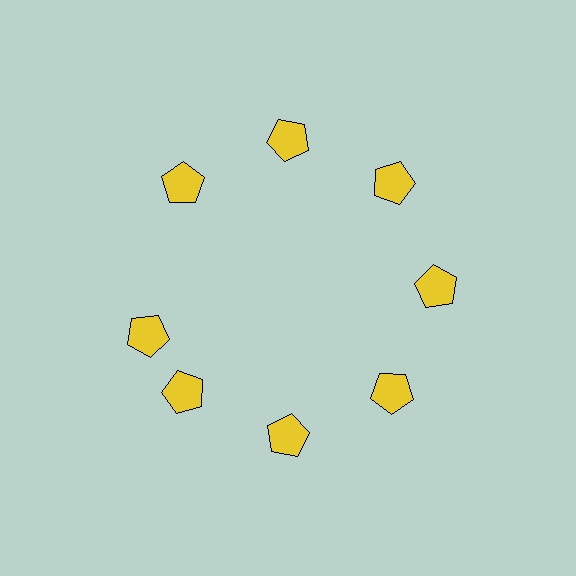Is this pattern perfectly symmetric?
No. The 8 yellow pentagons are arranged in a ring, but one element near the 9 o'clock position is rotated out of alignment along the ring, breaking the 8-fold rotational symmetry.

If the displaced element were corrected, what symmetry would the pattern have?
It would have 8-fold rotational symmetry — the pattern would map onto itself every 45 degrees.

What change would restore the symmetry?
The symmetry would be restored by rotating it back into even spacing with its neighbors so that all 8 pentagons sit at equal angles and equal distance from the center.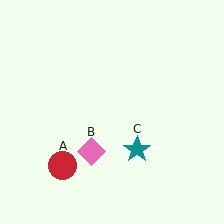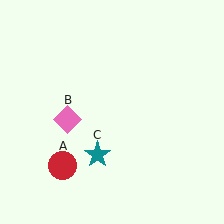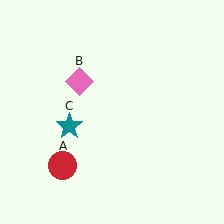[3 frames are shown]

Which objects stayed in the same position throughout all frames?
Red circle (object A) remained stationary.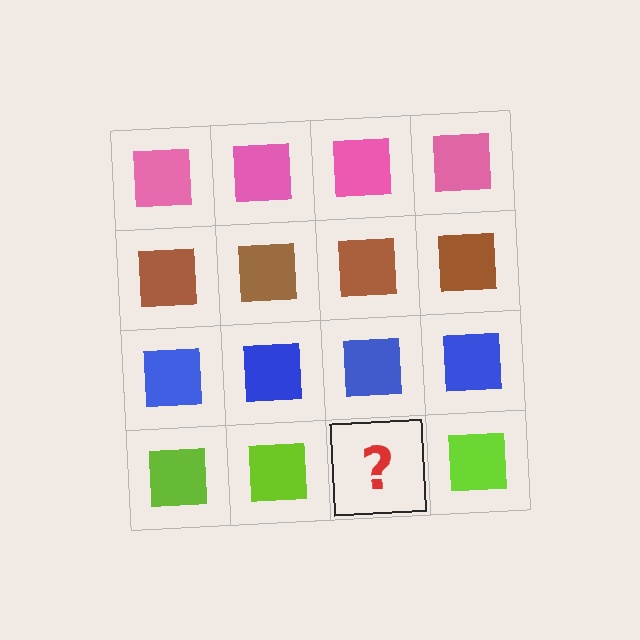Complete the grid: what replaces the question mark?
The question mark should be replaced with a lime square.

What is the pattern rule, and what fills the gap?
The rule is that each row has a consistent color. The gap should be filled with a lime square.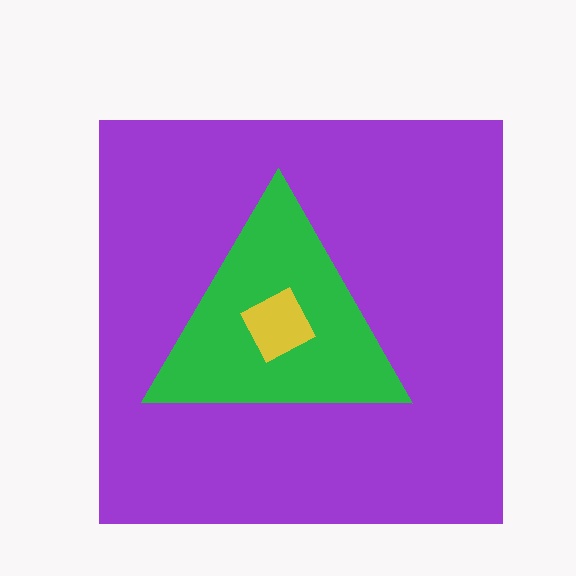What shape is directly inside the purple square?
The green triangle.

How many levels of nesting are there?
3.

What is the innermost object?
The yellow diamond.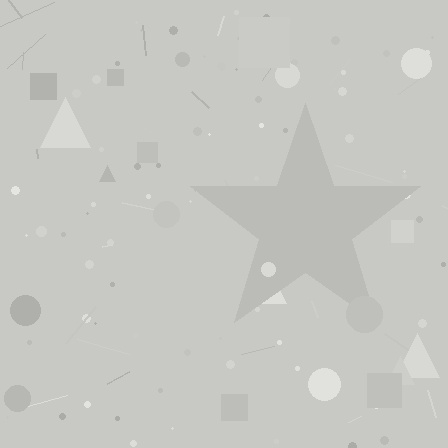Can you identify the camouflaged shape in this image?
The camouflaged shape is a star.